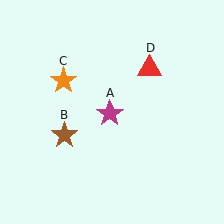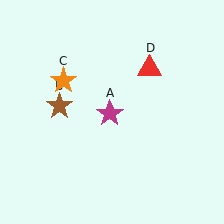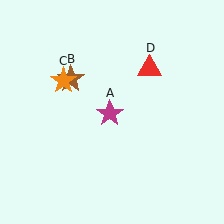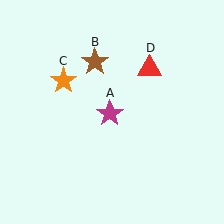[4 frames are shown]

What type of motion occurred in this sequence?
The brown star (object B) rotated clockwise around the center of the scene.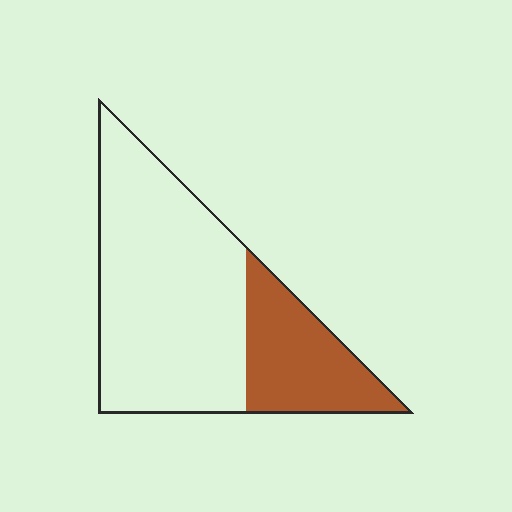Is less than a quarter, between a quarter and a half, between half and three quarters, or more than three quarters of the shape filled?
Between a quarter and a half.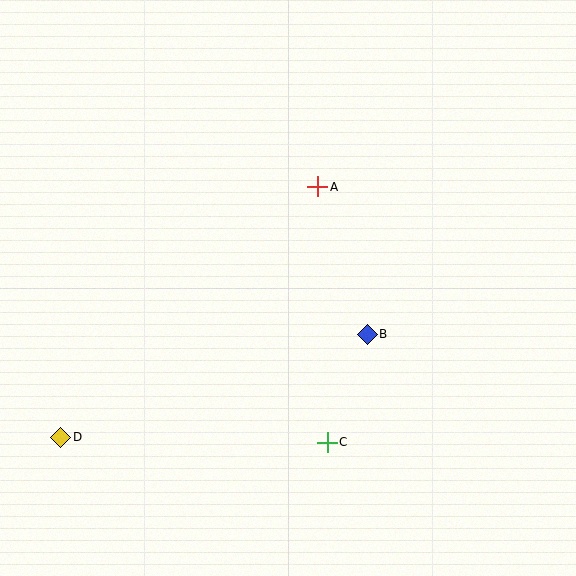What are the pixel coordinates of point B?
Point B is at (367, 334).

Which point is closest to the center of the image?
Point B at (367, 334) is closest to the center.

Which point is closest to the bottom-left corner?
Point D is closest to the bottom-left corner.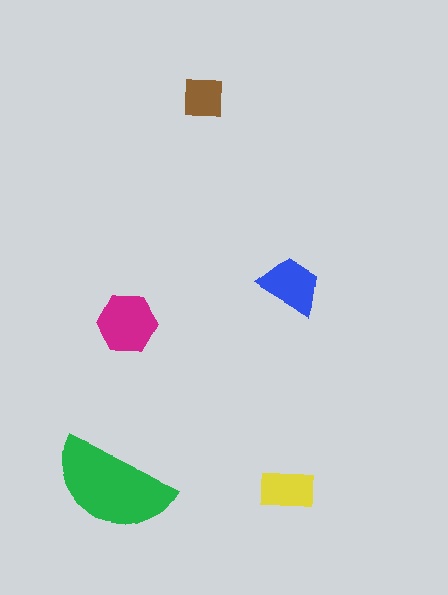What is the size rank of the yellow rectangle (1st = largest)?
4th.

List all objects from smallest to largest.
The brown square, the yellow rectangle, the blue trapezoid, the magenta hexagon, the green semicircle.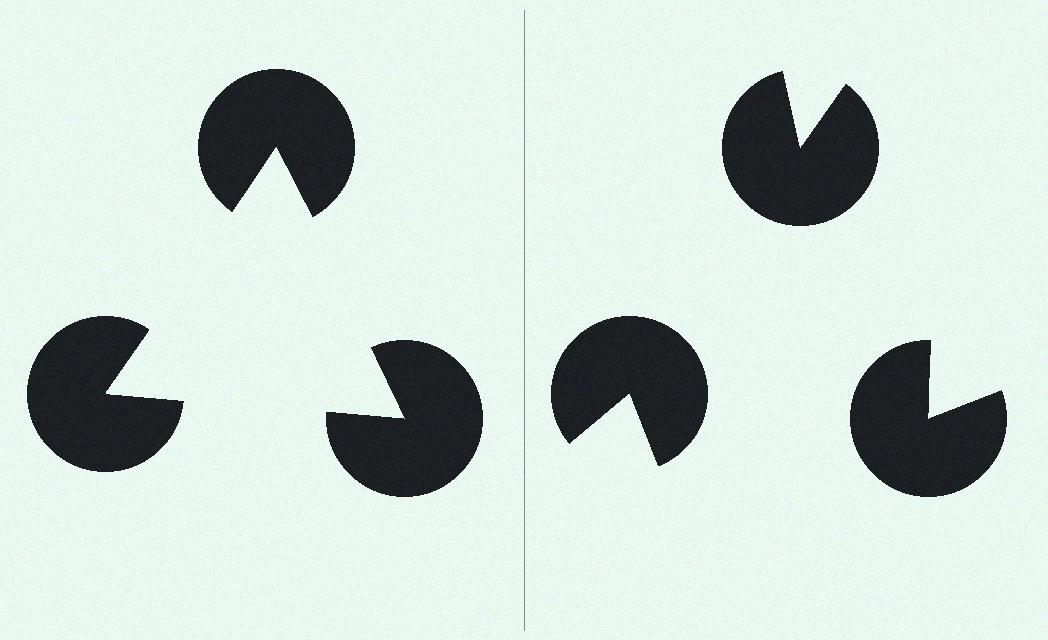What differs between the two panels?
The pac-man discs are positioned identically on both sides; only the wedge orientations differ. On the left they align to a triangle; on the right they are misaligned.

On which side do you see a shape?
An illusory triangle appears on the left side. On the right side the wedge cuts are rotated, so no coherent shape forms.